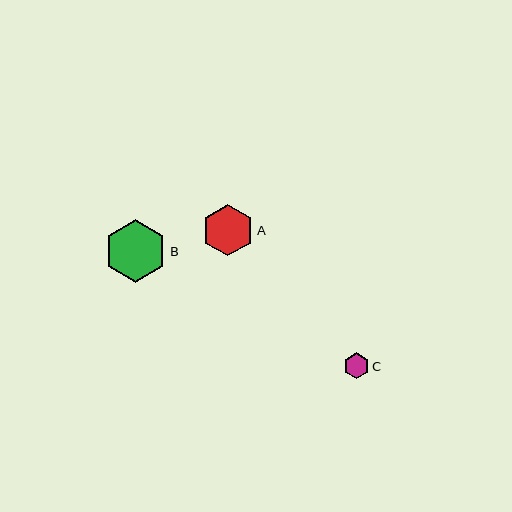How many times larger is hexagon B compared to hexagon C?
Hexagon B is approximately 2.5 times the size of hexagon C.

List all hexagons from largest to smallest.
From largest to smallest: B, A, C.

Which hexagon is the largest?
Hexagon B is the largest with a size of approximately 63 pixels.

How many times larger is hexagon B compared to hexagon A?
Hexagon B is approximately 1.2 times the size of hexagon A.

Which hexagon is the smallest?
Hexagon C is the smallest with a size of approximately 26 pixels.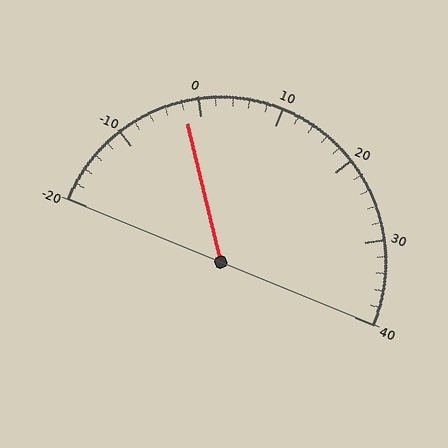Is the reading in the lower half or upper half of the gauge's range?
The reading is in the lower half of the range (-20 to 40).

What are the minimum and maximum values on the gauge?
The gauge ranges from -20 to 40.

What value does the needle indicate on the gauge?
The needle indicates approximately -2.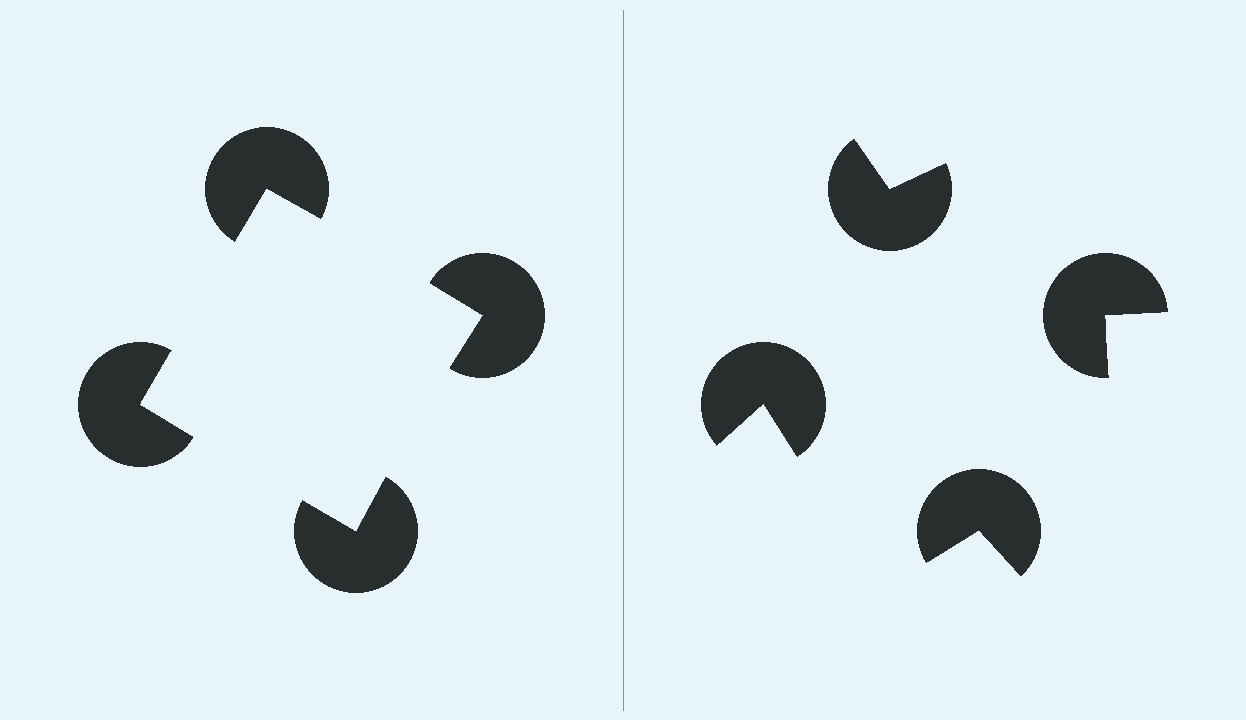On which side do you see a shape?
An illusory square appears on the left side. On the right side the wedge cuts are rotated, so no coherent shape forms.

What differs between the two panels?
The pac-man discs are positioned identically on both sides; only the wedge orientations differ. On the left they align to a square; on the right they are misaligned.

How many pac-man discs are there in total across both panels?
8 — 4 on each side.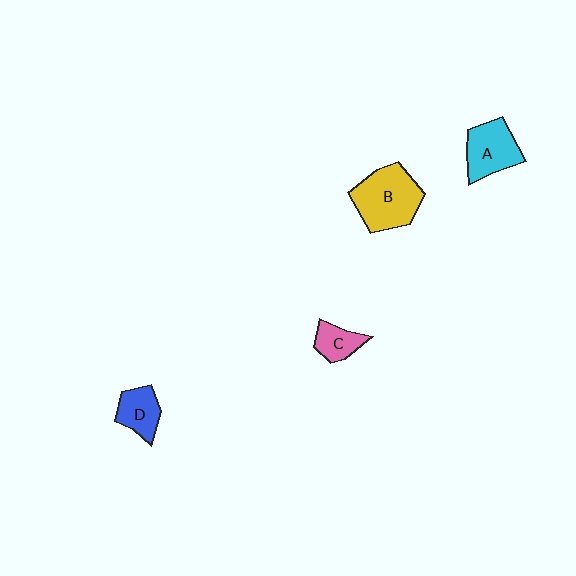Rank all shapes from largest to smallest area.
From largest to smallest: B (yellow), A (cyan), D (blue), C (pink).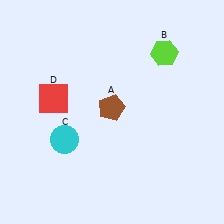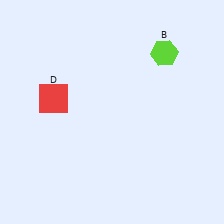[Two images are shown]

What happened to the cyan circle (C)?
The cyan circle (C) was removed in Image 2. It was in the bottom-left area of Image 1.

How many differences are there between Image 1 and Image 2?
There are 2 differences between the two images.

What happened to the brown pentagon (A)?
The brown pentagon (A) was removed in Image 2. It was in the top-left area of Image 1.